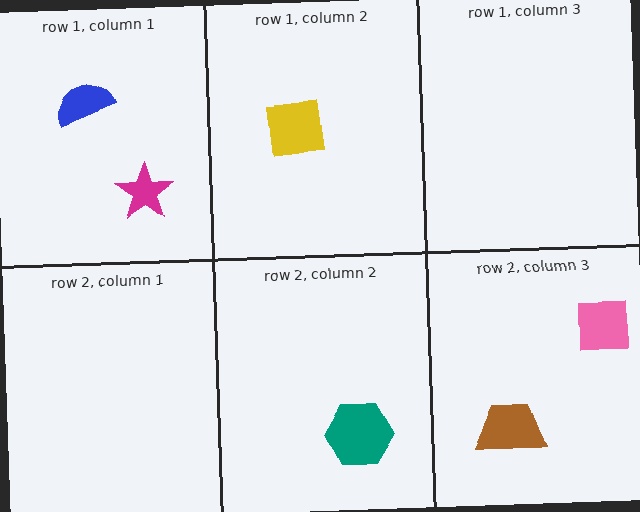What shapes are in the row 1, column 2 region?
The yellow square.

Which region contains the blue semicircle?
The row 1, column 1 region.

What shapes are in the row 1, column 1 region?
The blue semicircle, the magenta star.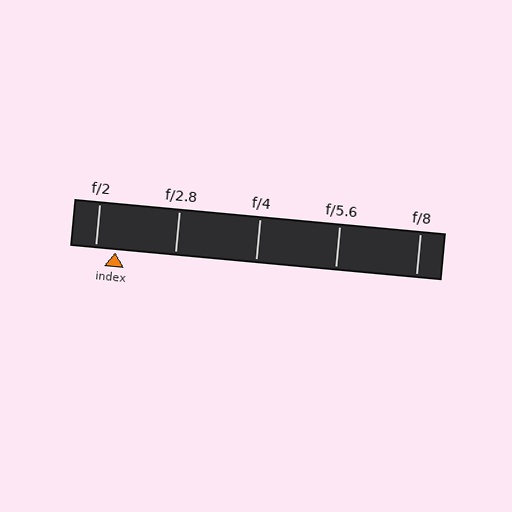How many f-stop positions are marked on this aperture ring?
There are 5 f-stop positions marked.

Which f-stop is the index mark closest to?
The index mark is closest to f/2.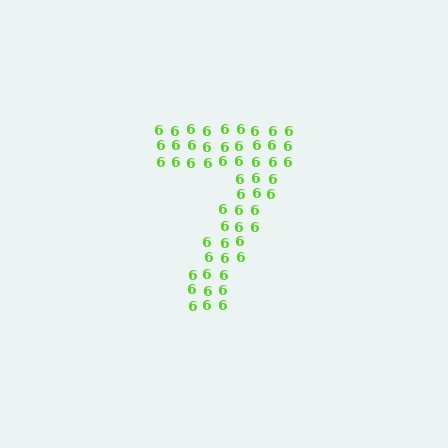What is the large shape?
The large shape is the digit 7.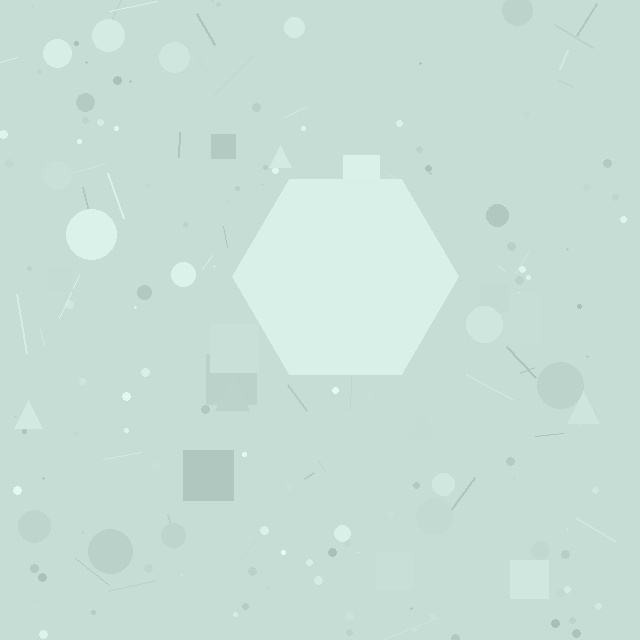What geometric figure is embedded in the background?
A hexagon is embedded in the background.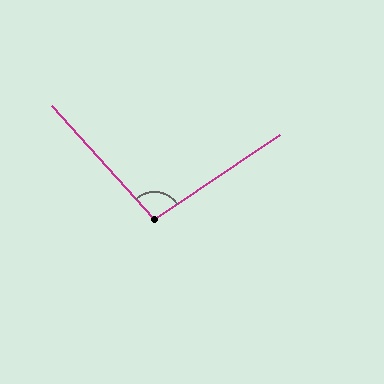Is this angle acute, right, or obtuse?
It is obtuse.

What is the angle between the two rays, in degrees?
Approximately 98 degrees.